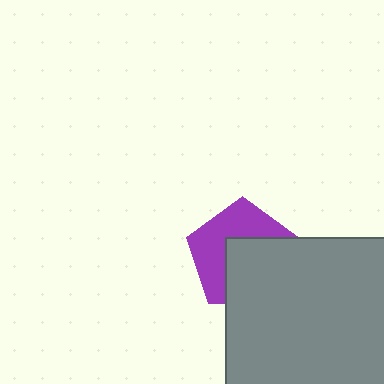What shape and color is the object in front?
The object in front is a gray rectangle.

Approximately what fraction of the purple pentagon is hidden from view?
Roughly 50% of the purple pentagon is hidden behind the gray rectangle.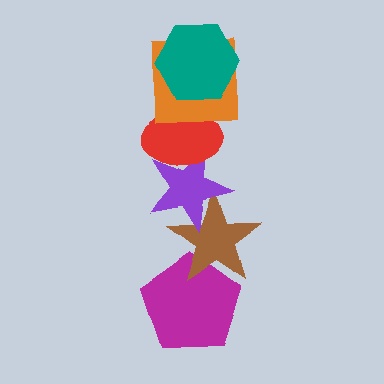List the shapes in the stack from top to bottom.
From top to bottom: the teal hexagon, the orange square, the red ellipse, the purple star, the brown star, the magenta pentagon.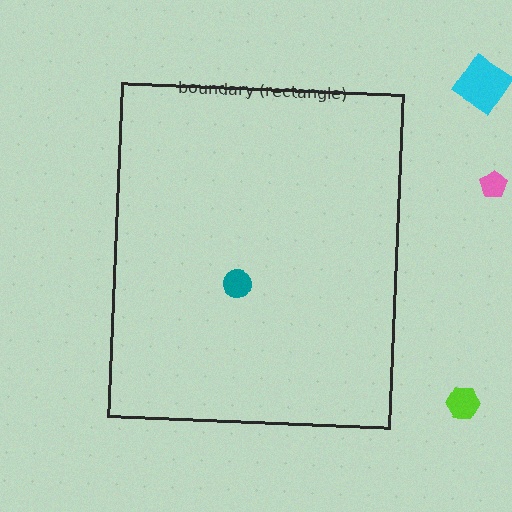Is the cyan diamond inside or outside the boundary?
Outside.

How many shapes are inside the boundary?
1 inside, 3 outside.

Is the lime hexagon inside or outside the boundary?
Outside.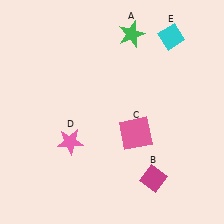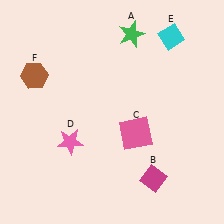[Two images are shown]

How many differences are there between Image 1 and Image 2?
There is 1 difference between the two images.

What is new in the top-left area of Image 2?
A brown hexagon (F) was added in the top-left area of Image 2.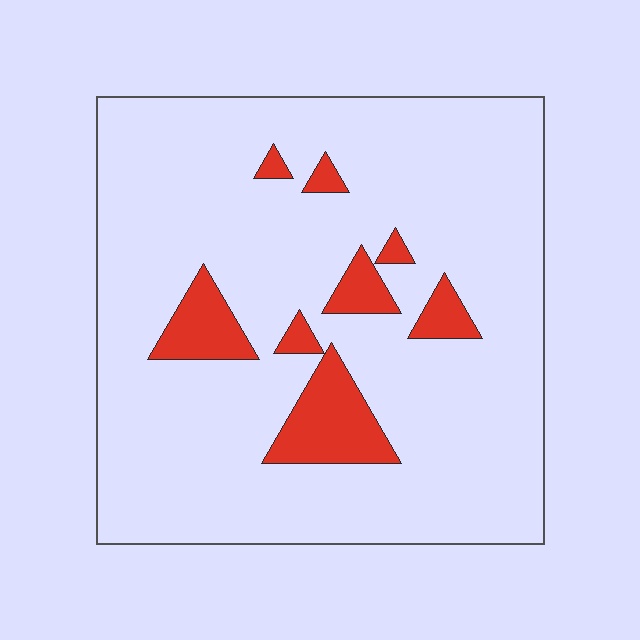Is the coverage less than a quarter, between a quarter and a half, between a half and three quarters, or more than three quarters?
Less than a quarter.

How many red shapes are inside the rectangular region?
8.